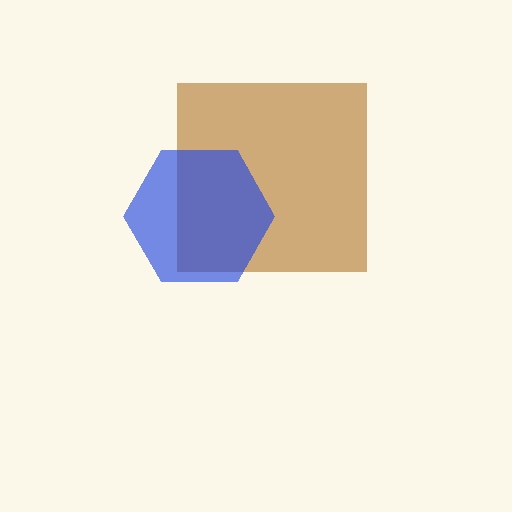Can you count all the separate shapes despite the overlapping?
Yes, there are 2 separate shapes.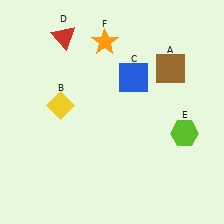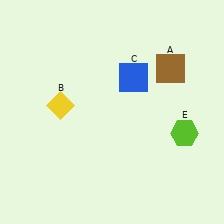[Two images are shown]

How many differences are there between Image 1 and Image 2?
There are 2 differences between the two images.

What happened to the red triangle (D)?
The red triangle (D) was removed in Image 2. It was in the top-left area of Image 1.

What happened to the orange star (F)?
The orange star (F) was removed in Image 2. It was in the top-left area of Image 1.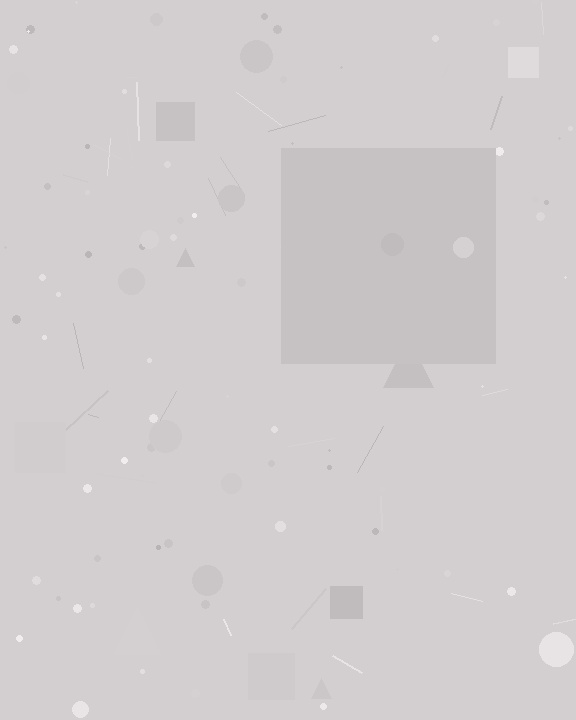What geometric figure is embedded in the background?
A square is embedded in the background.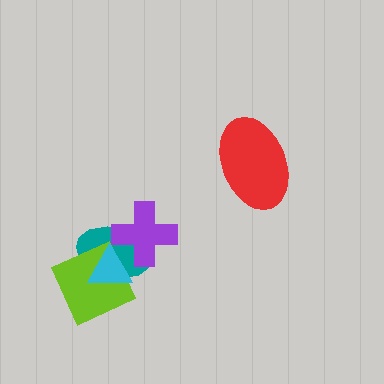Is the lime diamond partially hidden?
Yes, it is partially covered by another shape.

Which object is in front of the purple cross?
The cyan triangle is in front of the purple cross.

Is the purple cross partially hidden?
Yes, it is partially covered by another shape.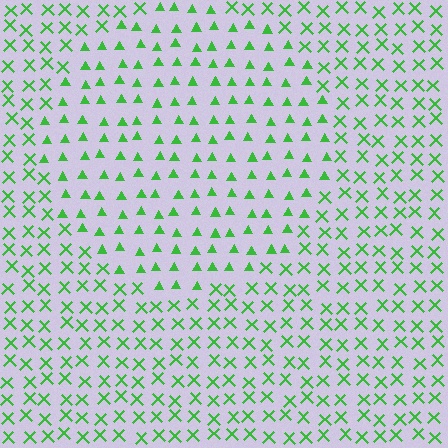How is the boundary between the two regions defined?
The boundary is defined by a change in element shape: triangles inside vs. X marks outside. All elements share the same color and spacing.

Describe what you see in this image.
The image is filled with small green elements arranged in a uniform grid. A circle-shaped region contains triangles, while the surrounding area contains X marks. The boundary is defined purely by the change in element shape.